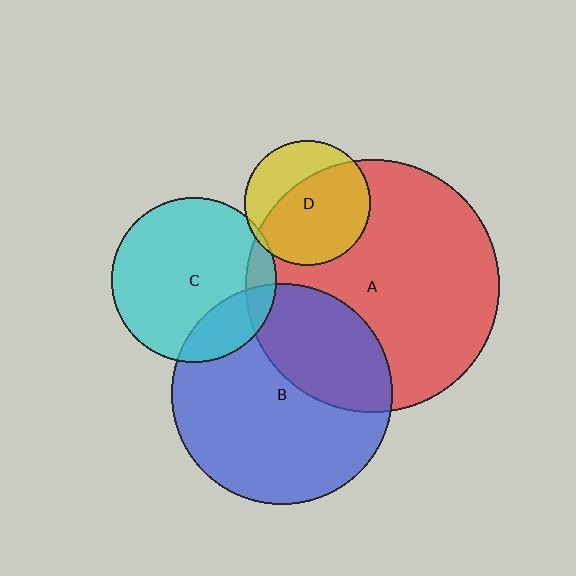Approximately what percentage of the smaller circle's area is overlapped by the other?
Approximately 35%.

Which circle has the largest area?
Circle A (red).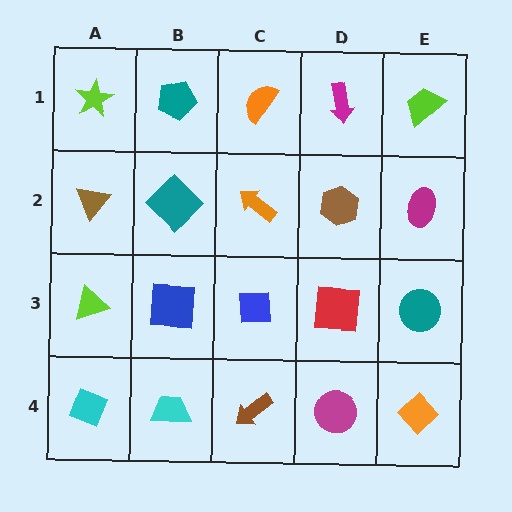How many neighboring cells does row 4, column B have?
3.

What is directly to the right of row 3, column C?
A red square.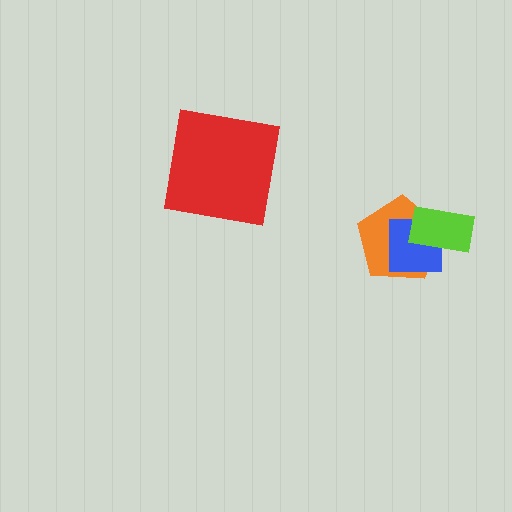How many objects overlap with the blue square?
2 objects overlap with the blue square.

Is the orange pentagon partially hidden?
Yes, it is partially covered by another shape.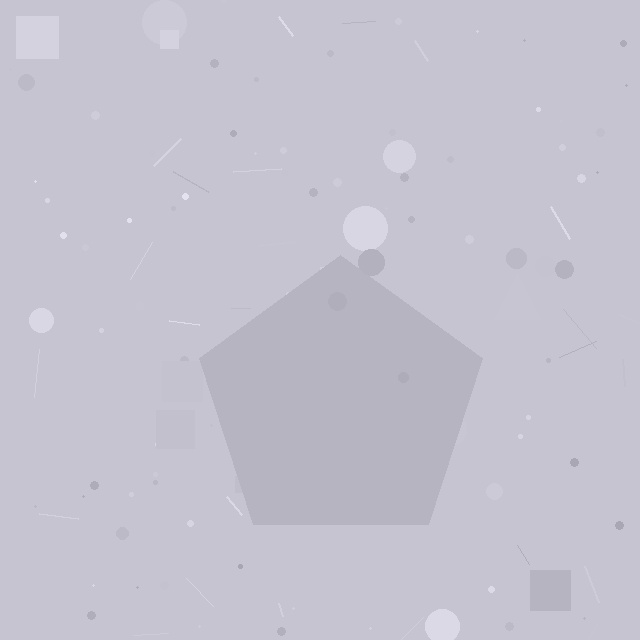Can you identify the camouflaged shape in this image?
The camouflaged shape is a pentagon.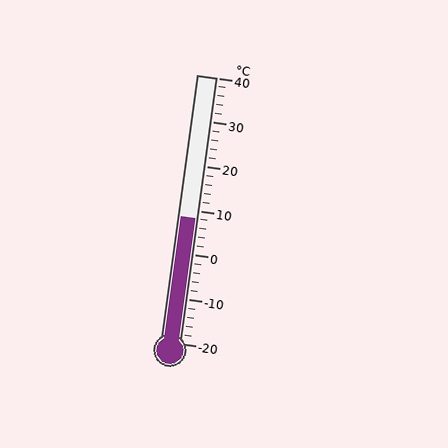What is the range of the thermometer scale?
The thermometer scale ranges from -20°C to 40°C.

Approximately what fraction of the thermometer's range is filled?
The thermometer is filled to approximately 45% of its range.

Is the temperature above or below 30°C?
The temperature is below 30°C.